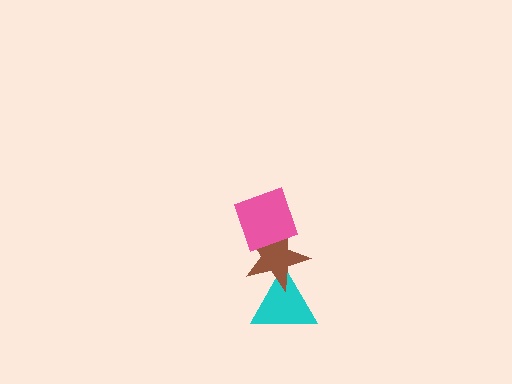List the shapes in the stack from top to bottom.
From top to bottom: the pink diamond, the brown star, the cyan triangle.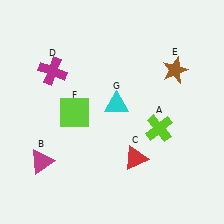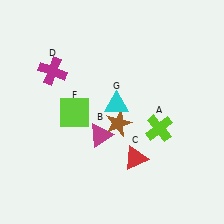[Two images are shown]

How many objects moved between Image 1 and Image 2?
2 objects moved between the two images.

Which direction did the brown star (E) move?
The brown star (E) moved left.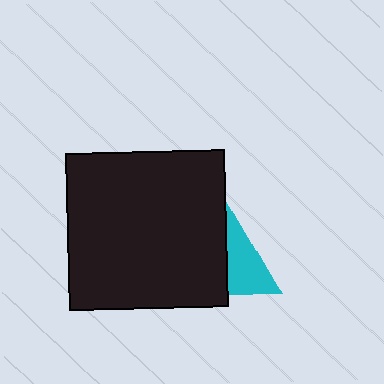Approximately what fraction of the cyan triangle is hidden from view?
Roughly 57% of the cyan triangle is hidden behind the black rectangle.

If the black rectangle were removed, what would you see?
You would see the complete cyan triangle.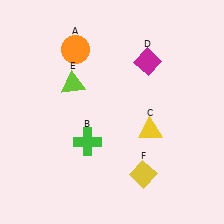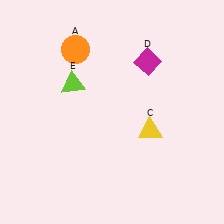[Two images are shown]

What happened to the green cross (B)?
The green cross (B) was removed in Image 2. It was in the bottom-left area of Image 1.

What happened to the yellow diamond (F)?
The yellow diamond (F) was removed in Image 2. It was in the bottom-right area of Image 1.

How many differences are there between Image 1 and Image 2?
There are 2 differences between the two images.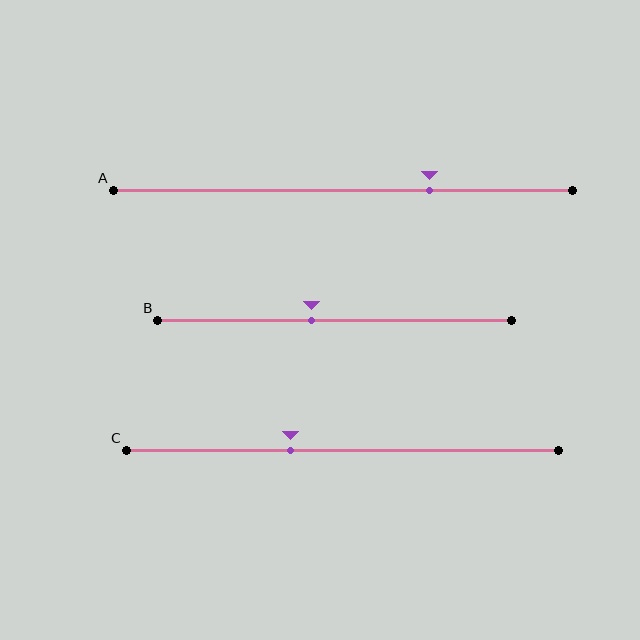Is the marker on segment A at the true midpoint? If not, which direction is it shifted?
No, the marker on segment A is shifted to the right by about 19% of the segment length.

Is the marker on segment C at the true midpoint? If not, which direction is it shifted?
No, the marker on segment C is shifted to the left by about 12% of the segment length.